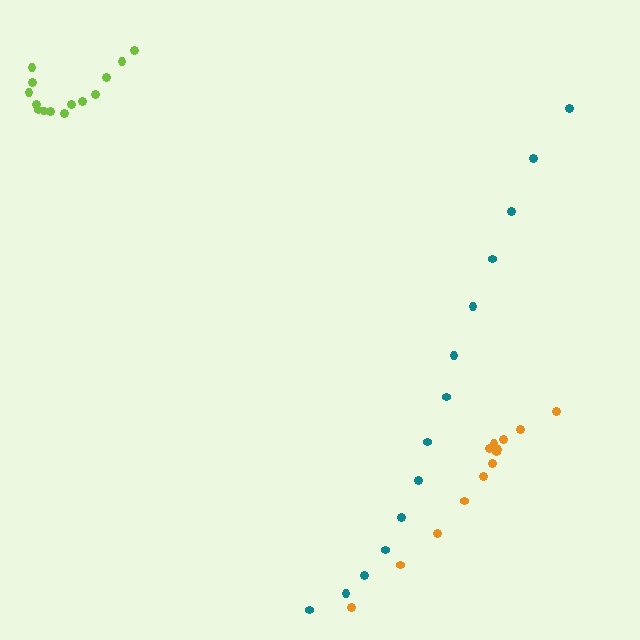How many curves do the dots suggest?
There are 3 distinct paths.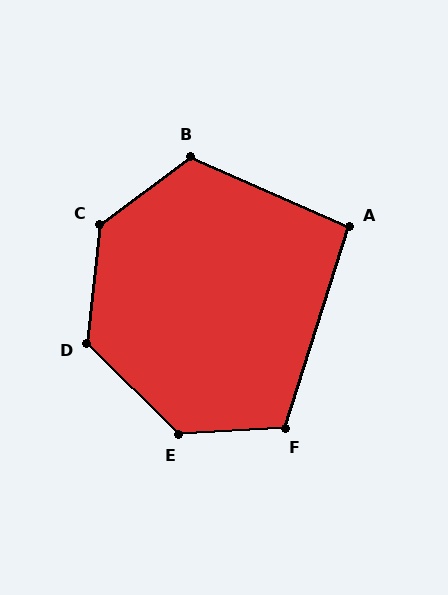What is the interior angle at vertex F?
Approximately 111 degrees (obtuse).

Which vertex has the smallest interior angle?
A, at approximately 96 degrees.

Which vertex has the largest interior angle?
C, at approximately 132 degrees.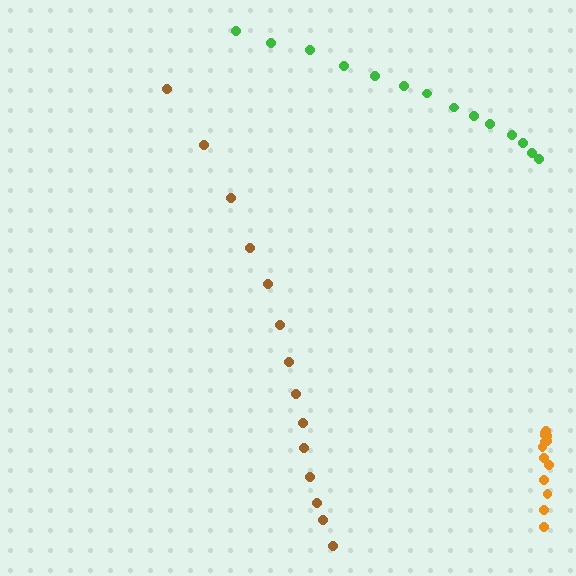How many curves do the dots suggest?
There are 3 distinct paths.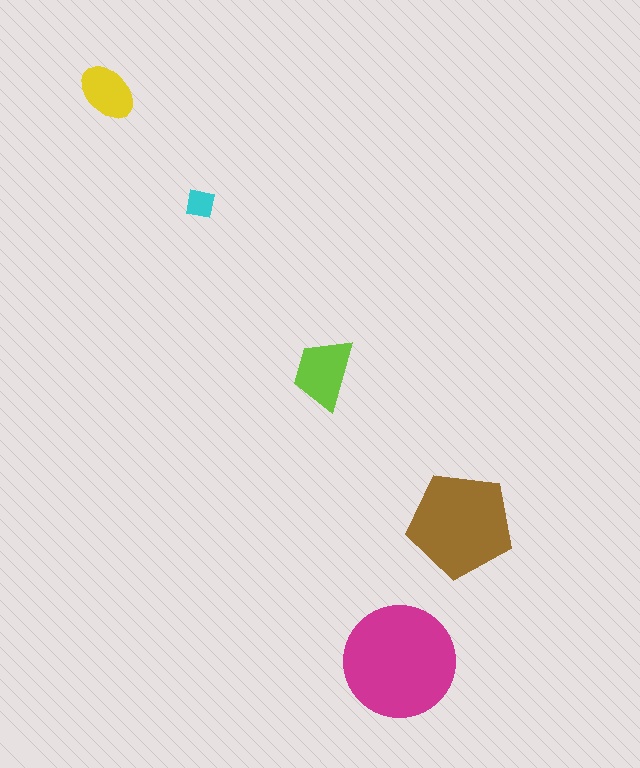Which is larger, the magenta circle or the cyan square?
The magenta circle.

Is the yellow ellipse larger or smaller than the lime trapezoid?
Smaller.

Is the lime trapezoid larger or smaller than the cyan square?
Larger.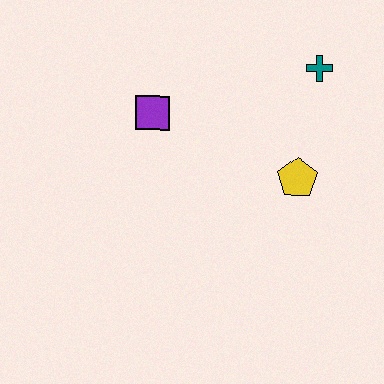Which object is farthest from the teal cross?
The purple square is farthest from the teal cross.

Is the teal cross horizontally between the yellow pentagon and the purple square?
No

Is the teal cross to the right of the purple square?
Yes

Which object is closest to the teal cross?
The yellow pentagon is closest to the teal cross.